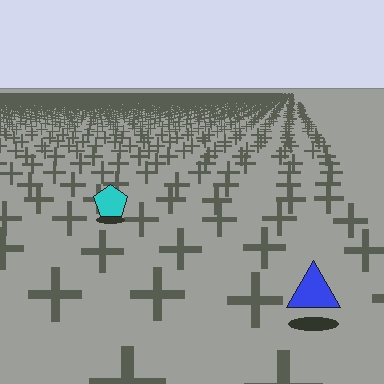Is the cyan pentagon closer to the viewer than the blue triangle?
No. The blue triangle is closer — you can tell from the texture gradient: the ground texture is coarser near it.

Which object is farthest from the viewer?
The cyan pentagon is farthest from the viewer. It appears smaller and the ground texture around it is denser.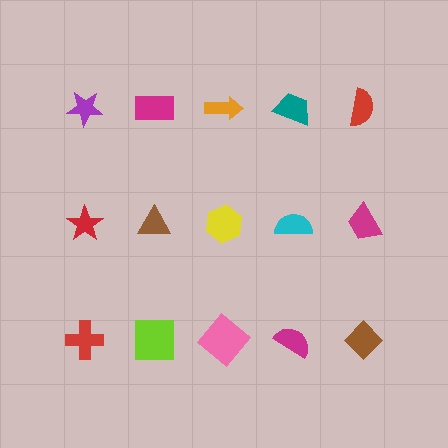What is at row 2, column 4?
A cyan semicircle.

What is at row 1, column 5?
A red semicircle.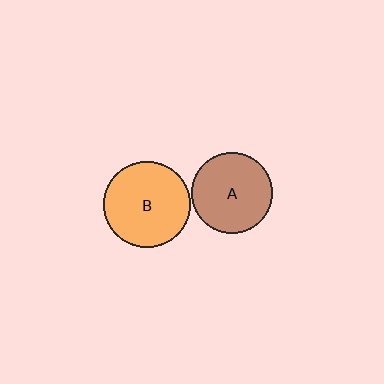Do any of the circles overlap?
No, none of the circles overlap.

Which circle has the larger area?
Circle B (orange).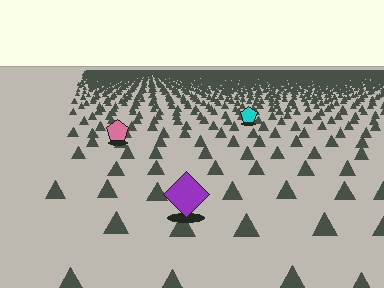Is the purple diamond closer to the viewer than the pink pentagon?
Yes. The purple diamond is closer — you can tell from the texture gradient: the ground texture is coarser near it.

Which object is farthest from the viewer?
The cyan pentagon is farthest from the viewer. It appears smaller and the ground texture around it is denser.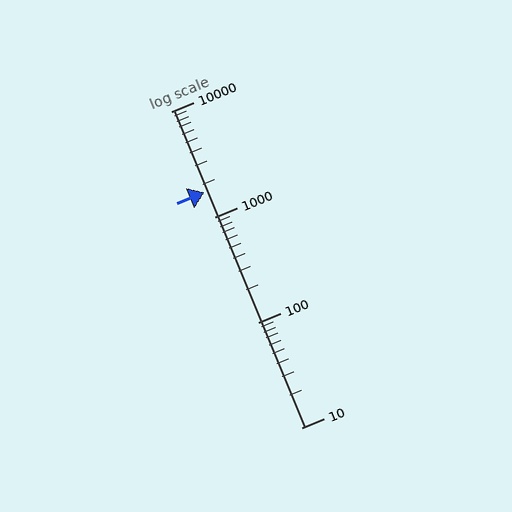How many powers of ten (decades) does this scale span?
The scale spans 3 decades, from 10 to 10000.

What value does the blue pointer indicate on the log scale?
The pointer indicates approximately 1700.